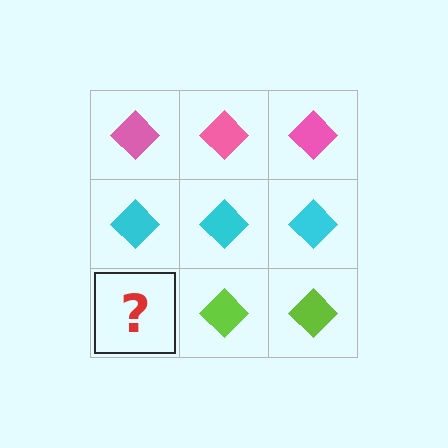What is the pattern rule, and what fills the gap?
The rule is that each row has a consistent color. The gap should be filled with a lime diamond.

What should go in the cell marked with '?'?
The missing cell should contain a lime diamond.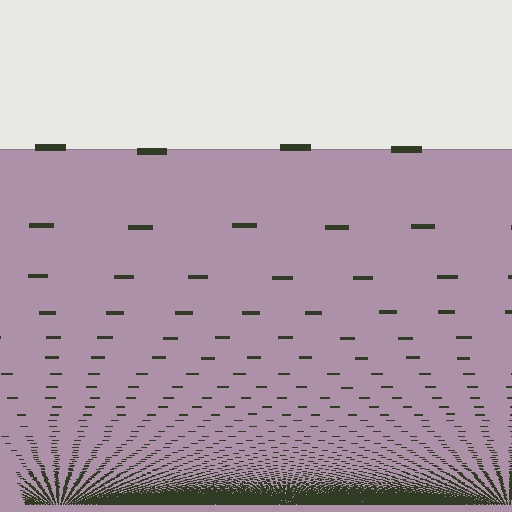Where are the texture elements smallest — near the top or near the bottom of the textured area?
Near the bottom.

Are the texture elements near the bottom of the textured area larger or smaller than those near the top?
Smaller. The gradient is inverted — elements near the bottom are smaller and denser.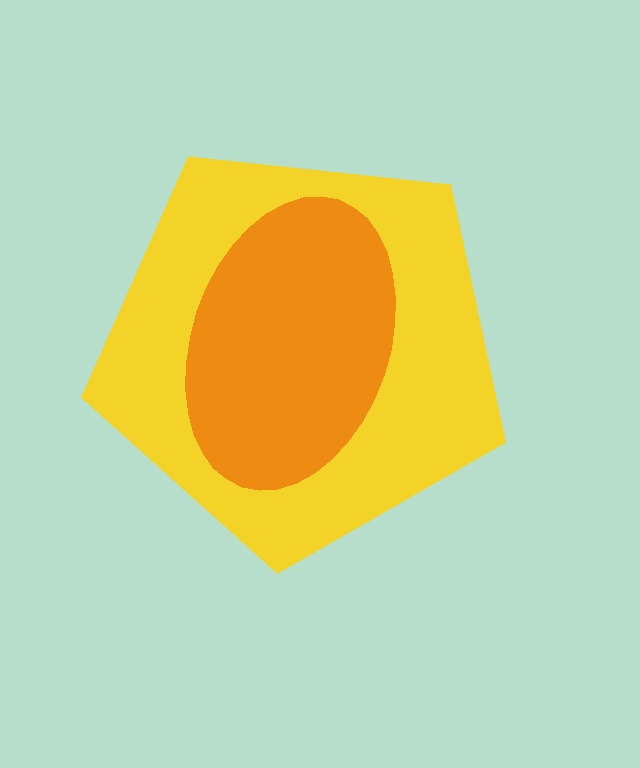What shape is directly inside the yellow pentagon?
The orange ellipse.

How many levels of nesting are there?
2.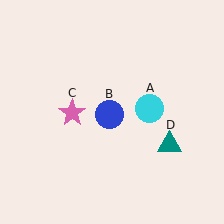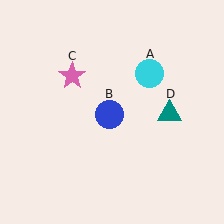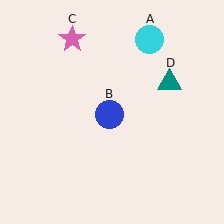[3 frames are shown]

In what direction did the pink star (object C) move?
The pink star (object C) moved up.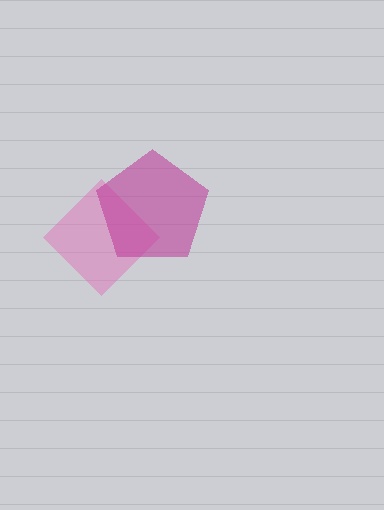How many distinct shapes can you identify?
There are 2 distinct shapes: a pink diamond, a magenta pentagon.